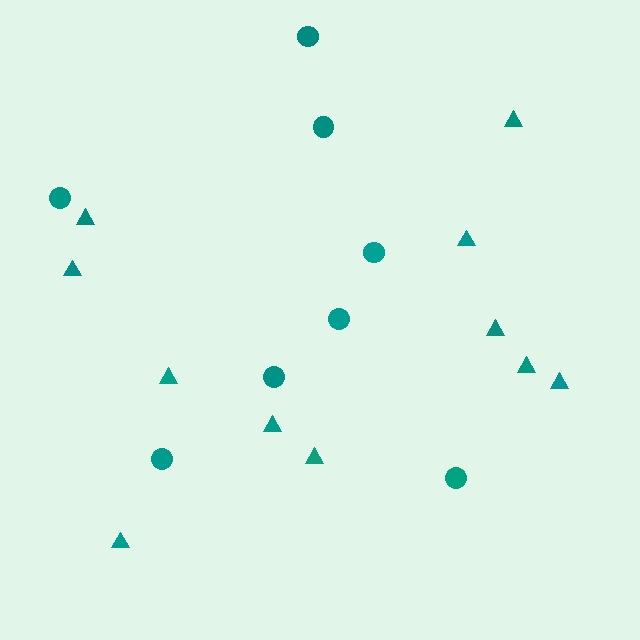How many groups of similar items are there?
There are 2 groups: one group of triangles (11) and one group of circles (8).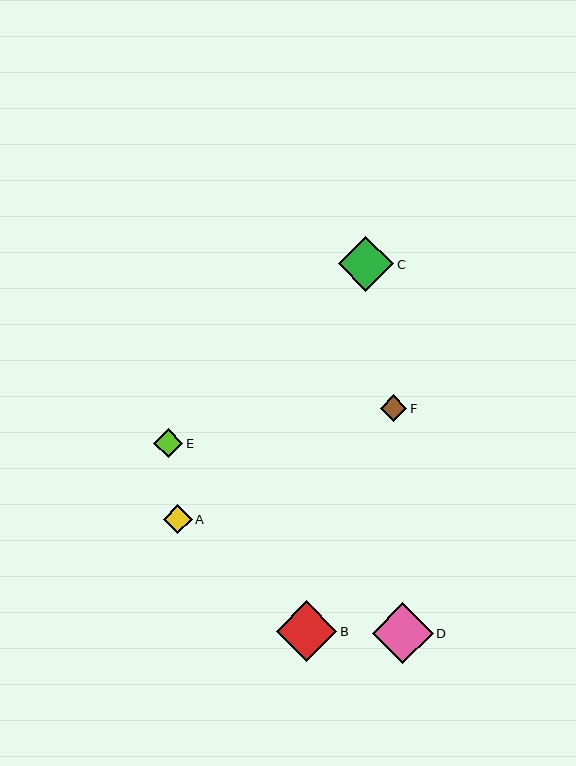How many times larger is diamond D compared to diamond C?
Diamond D is approximately 1.1 times the size of diamond C.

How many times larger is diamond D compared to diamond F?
Diamond D is approximately 2.3 times the size of diamond F.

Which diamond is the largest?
Diamond D is the largest with a size of approximately 61 pixels.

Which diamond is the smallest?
Diamond F is the smallest with a size of approximately 26 pixels.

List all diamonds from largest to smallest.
From largest to smallest: D, B, C, E, A, F.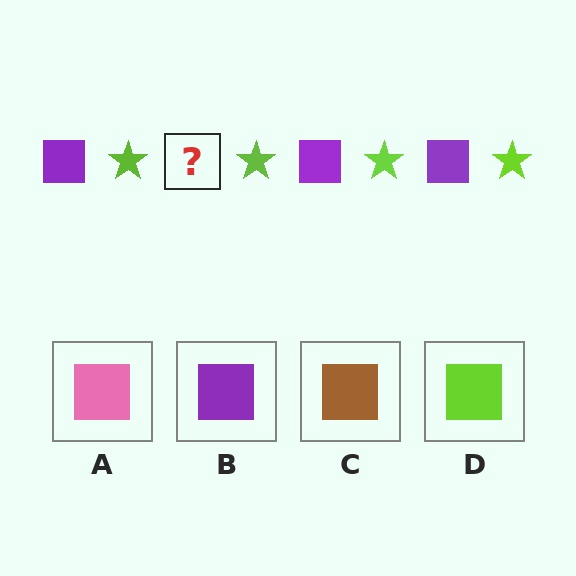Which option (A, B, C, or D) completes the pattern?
B.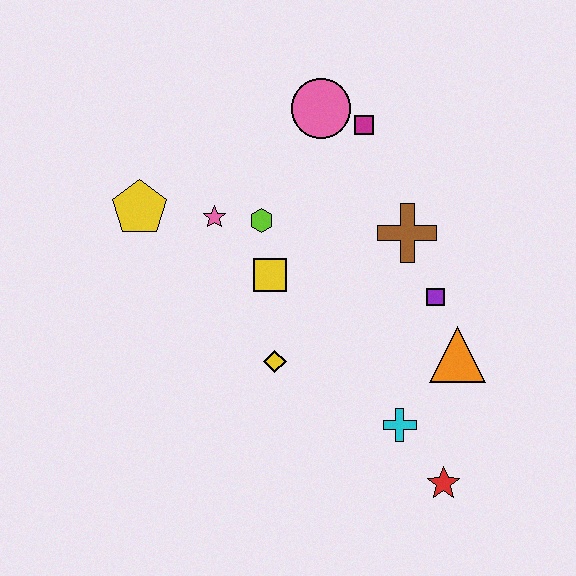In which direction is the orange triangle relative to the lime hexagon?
The orange triangle is to the right of the lime hexagon.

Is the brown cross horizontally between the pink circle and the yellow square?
No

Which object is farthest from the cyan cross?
The yellow pentagon is farthest from the cyan cross.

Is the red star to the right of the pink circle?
Yes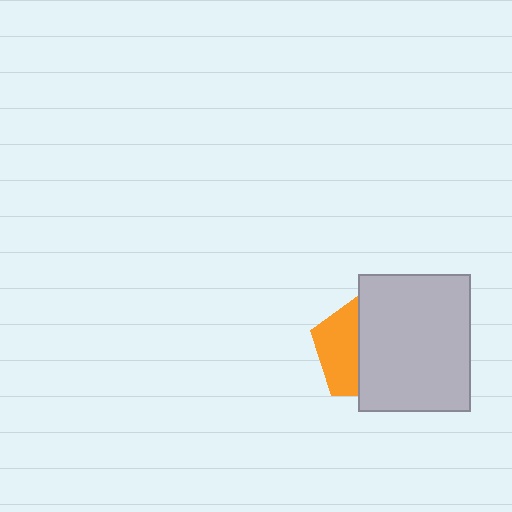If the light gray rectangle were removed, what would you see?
You would see the complete orange pentagon.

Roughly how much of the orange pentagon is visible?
A small part of it is visible (roughly 40%).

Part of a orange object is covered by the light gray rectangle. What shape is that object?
It is a pentagon.